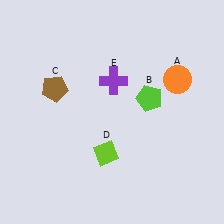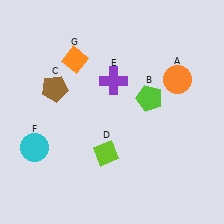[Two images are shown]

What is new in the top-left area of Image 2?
An orange diamond (G) was added in the top-left area of Image 2.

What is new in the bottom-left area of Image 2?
A cyan circle (F) was added in the bottom-left area of Image 2.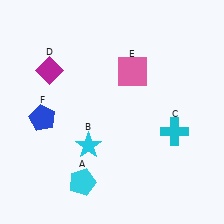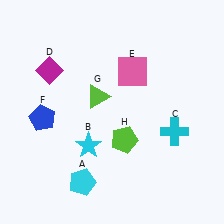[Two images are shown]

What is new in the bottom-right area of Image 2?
A lime pentagon (H) was added in the bottom-right area of Image 2.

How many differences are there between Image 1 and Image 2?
There are 2 differences between the two images.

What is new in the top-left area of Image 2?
A lime triangle (G) was added in the top-left area of Image 2.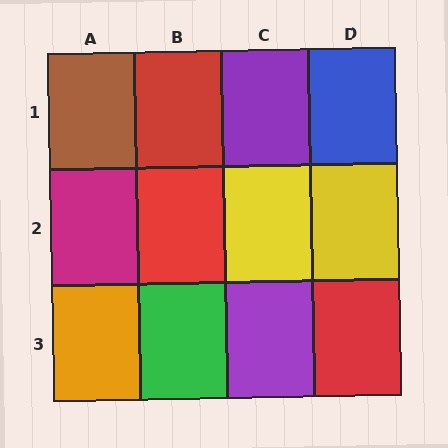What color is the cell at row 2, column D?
Yellow.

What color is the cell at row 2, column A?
Magenta.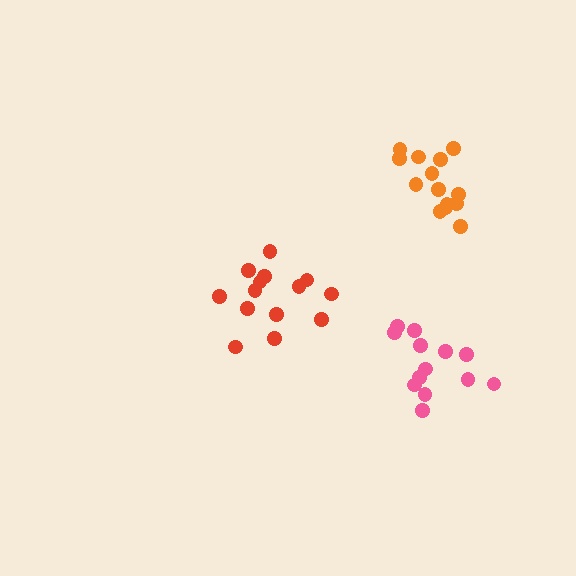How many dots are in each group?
Group 1: 13 dots, Group 2: 14 dots, Group 3: 14 dots (41 total).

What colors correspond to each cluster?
The clusters are colored: pink, red, orange.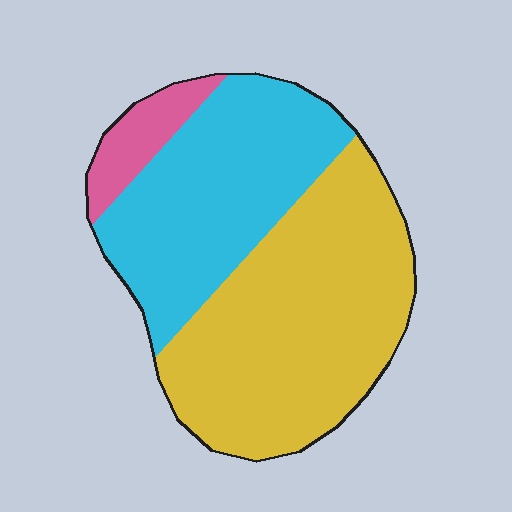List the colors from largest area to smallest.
From largest to smallest: yellow, cyan, pink.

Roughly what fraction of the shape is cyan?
Cyan covers 39% of the shape.